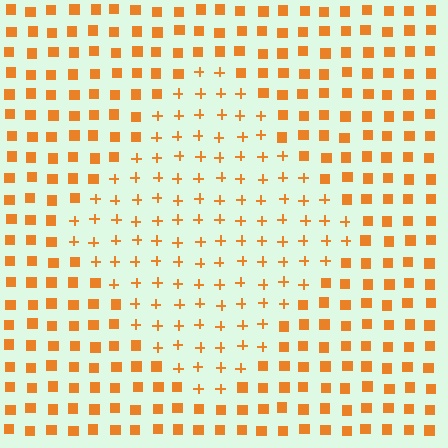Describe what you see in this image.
The image is filled with small orange elements arranged in a uniform grid. A diamond-shaped region contains plus signs, while the surrounding area contains squares. The boundary is defined purely by the change in element shape.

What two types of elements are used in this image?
The image uses plus signs inside the diamond region and squares outside it.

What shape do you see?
I see a diamond.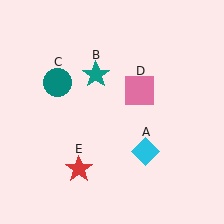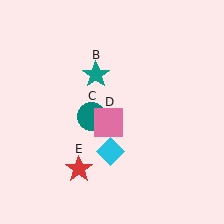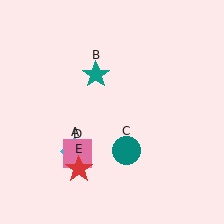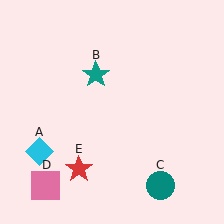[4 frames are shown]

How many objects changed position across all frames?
3 objects changed position: cyan diamond (object A), teal circle (object C), pink square (object D).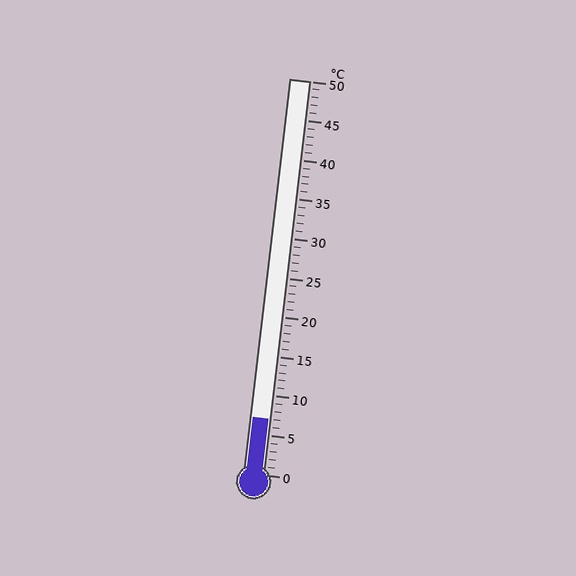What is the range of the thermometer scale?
The thermometer scale ranges from 0°C to 50°C.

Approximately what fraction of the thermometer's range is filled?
The thermometer is filled to approximately 15% of its range.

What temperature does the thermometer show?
The thermometer shows approximately 7°C.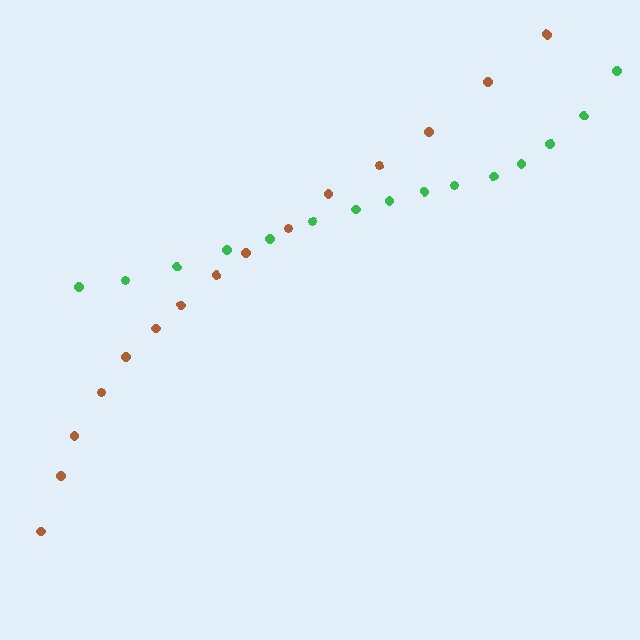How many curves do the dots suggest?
There are 2 distinct paths.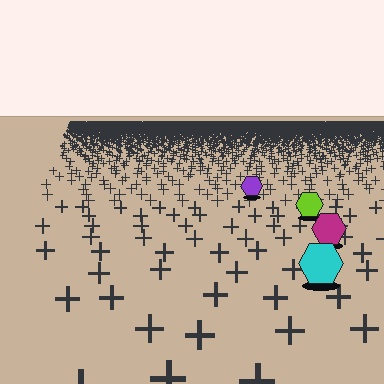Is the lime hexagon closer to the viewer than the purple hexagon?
Yes. The lime hexagon is closer — you can tell from the texture gradient: the ground texture is coarser near it.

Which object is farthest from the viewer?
The purple hexagon is farthest from the viewer. It appears smaller and the ground texture around it is denser.